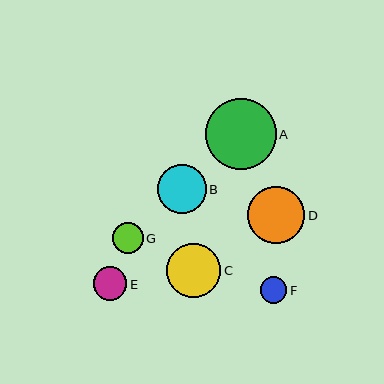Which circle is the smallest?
Circle F is the smallest with a size of approximately 27 pixels.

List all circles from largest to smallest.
From largest to smallest: A, D, C, B, E, G, F.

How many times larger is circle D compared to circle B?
Circle D is approximately 1.2 times the size of circle B.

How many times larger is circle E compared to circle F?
Circle E is approximately 1.2 times the size of circle F.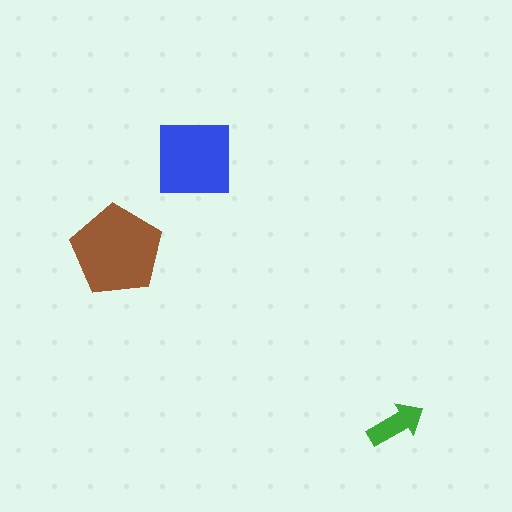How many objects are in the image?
There are 3 objects in the image.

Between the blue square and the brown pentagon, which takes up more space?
The brown pentagon.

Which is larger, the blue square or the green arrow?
The blue square.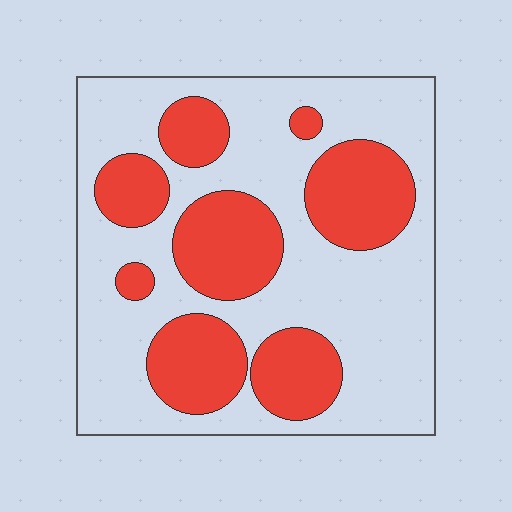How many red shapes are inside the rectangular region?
8.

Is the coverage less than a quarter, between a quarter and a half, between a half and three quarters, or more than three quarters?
Between a quarter and a half.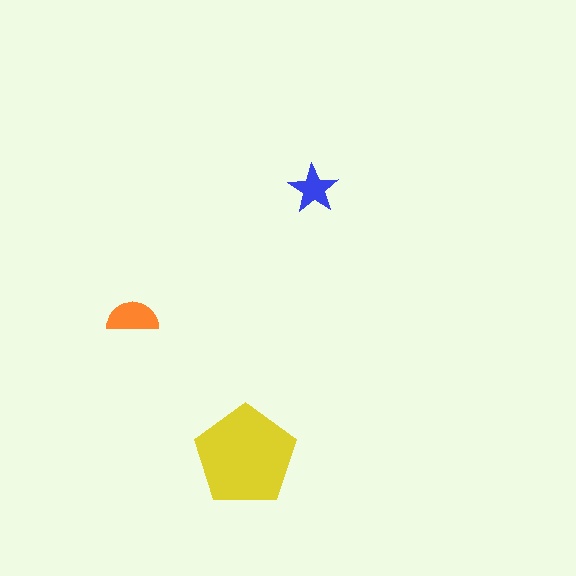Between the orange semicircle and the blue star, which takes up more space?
The orange semicircle.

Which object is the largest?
The yellow pentagon.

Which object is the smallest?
The blue star.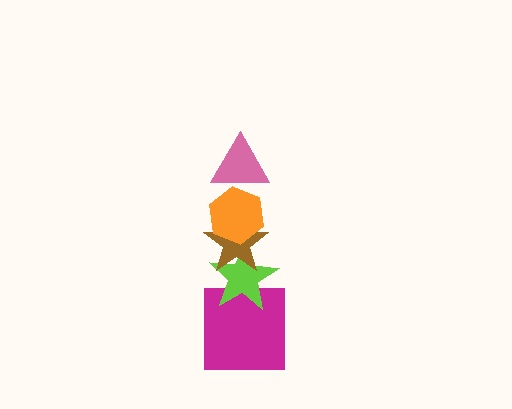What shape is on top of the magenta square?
The lime star is on top of the magenta square.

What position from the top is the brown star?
The brown star is 3rd from the top.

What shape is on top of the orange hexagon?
The pink triangle is on top of the orange hexagon.